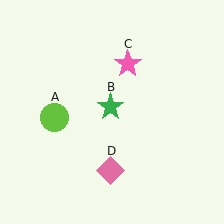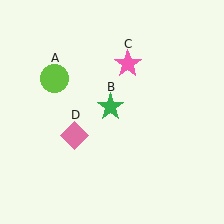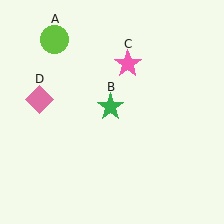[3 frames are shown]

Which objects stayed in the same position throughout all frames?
Green star (object B) and pink star (object C) remained stationary.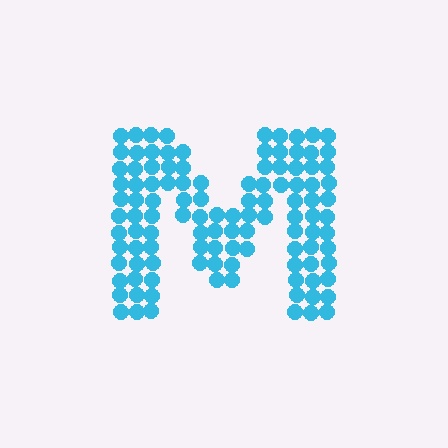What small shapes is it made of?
It is made of small circles.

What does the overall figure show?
The overall figure shows the letter M.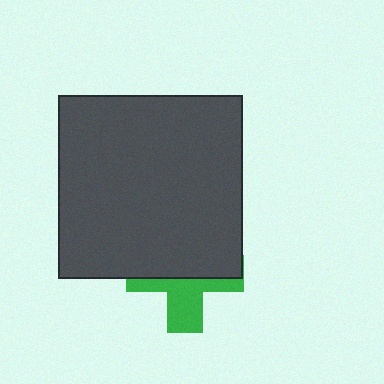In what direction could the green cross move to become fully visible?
The green cross could move down. That would shift it out from behind the dark gray square entirely.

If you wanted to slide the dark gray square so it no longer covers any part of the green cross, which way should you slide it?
Slide it up — that is the most direct way to separate the two shapes.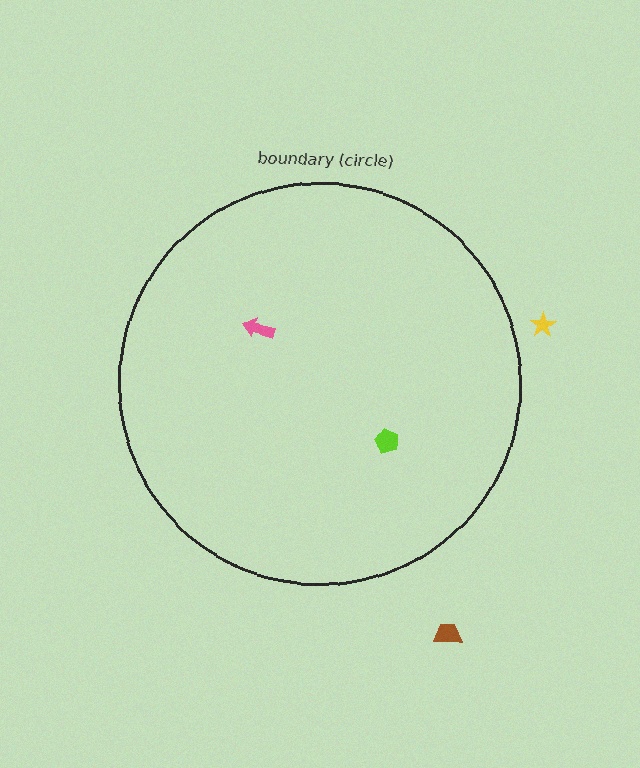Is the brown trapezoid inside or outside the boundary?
Outside.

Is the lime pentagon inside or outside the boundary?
Inside.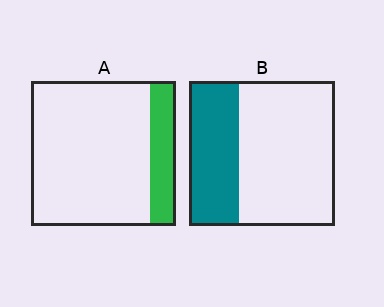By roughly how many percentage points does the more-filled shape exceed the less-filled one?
By roughly 15 percentage points (B over A).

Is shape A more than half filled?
No.